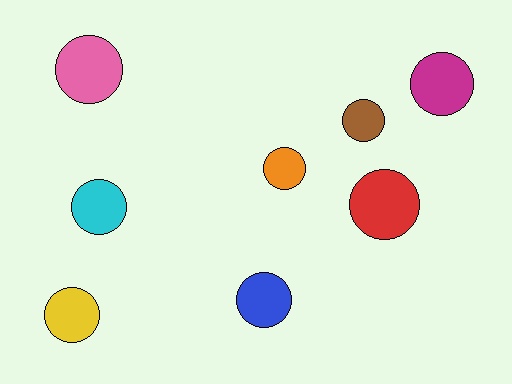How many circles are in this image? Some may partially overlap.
There are 8 circles.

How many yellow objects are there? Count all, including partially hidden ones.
There is 1 yellow object.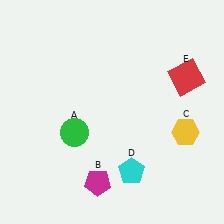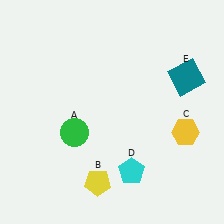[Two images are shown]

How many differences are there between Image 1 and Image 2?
There are 2 differences between the two images.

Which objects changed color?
B changed from magenta to yellow. E changed from red to teal.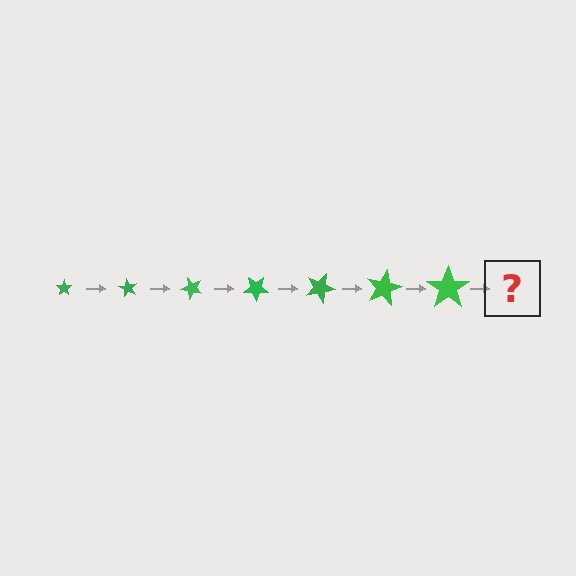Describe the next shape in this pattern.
It should be a star, larger than the previous one and rotated 420 degrees from the start.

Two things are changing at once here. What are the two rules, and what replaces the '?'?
The two rules are that the star grows larger each step and it rotates 60 degrees each step. The '?' should be a star, larger than the previous one and rotated 420 degrees from the start.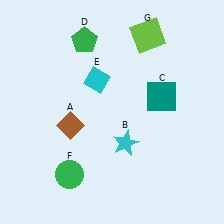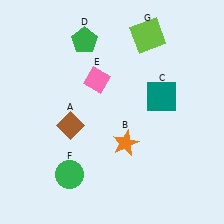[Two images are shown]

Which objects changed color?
B changed from cyan to orange. E changed from cyan to pink.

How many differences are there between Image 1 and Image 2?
There are 2 differences between the two images.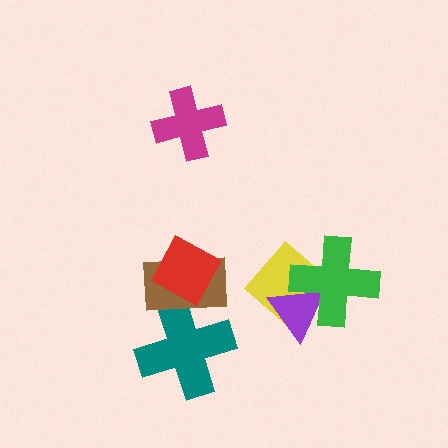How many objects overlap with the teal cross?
1 object overlaps with the teal cross.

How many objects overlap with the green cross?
2 objects overlap with the green cross.